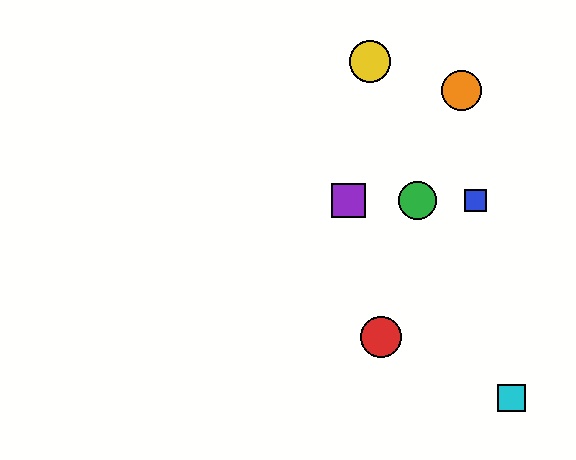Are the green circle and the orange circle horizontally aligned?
No, the green circle is at y≈200 and the orange circle is at y≈90.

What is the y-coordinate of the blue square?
The blue square is at y≈200.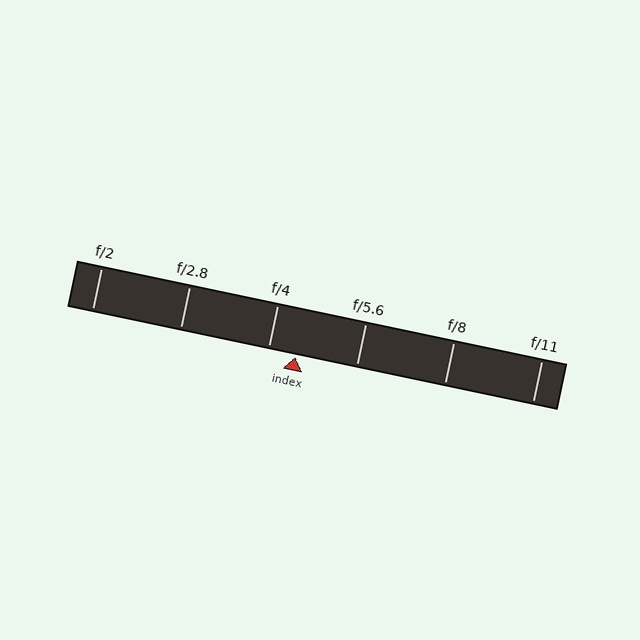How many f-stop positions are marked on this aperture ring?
There are 6 f-stop positions marked.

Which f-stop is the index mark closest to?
The index mark is closest to f/4.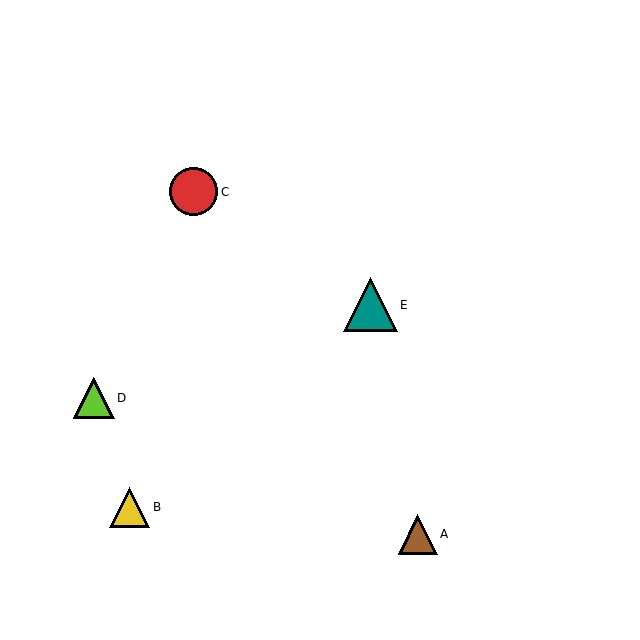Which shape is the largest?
The teal triangle (labeled E) is the largest.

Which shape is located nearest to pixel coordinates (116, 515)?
The yellow triangle (labeled B) at (130, 507) is nearest to that location.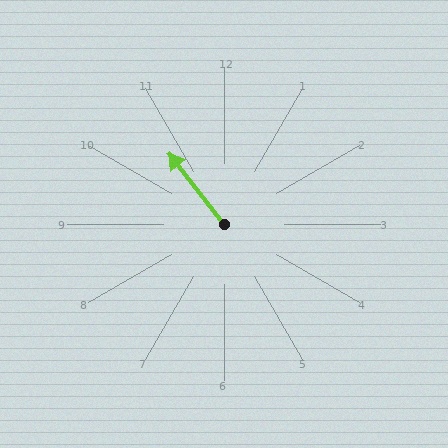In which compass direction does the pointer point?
Northwest.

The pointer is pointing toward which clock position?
Roughly 11 o'clock.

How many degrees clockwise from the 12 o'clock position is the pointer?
Approximately 322 degrees.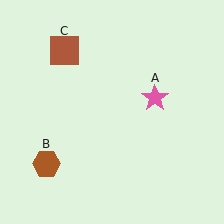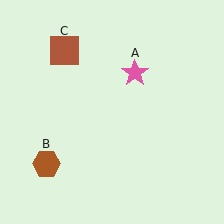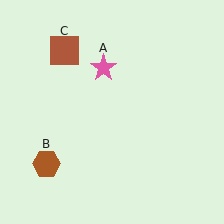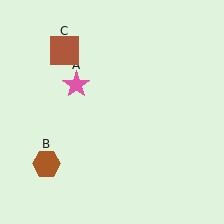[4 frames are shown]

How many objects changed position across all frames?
1 object changed position: pink star (object A).